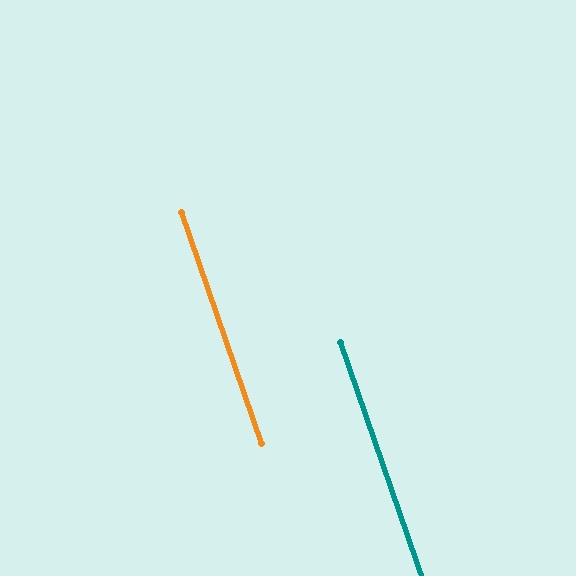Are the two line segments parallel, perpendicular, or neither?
Parallel — their directions differ by only 0.2°.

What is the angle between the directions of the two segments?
Approximately 0 degrees.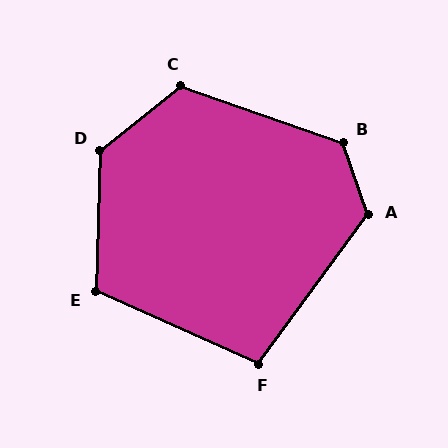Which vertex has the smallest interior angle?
F, at approximately 102 degrees.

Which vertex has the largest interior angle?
D, at approximately 130 degrees.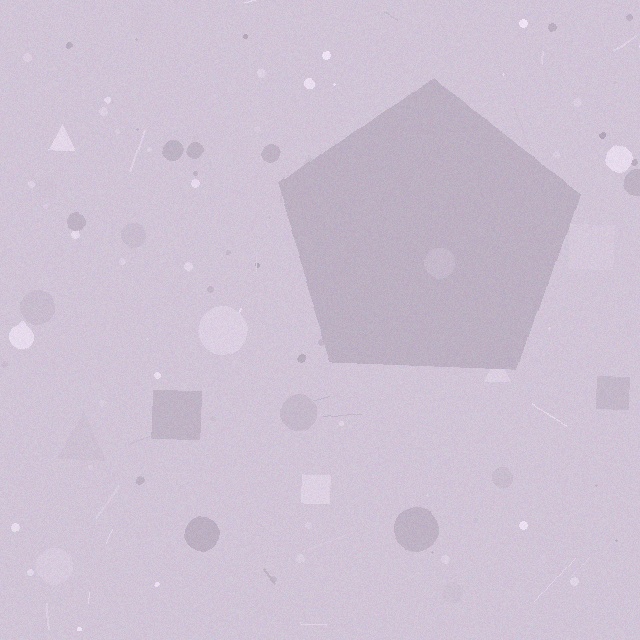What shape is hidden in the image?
A pentagon is hidden in the image.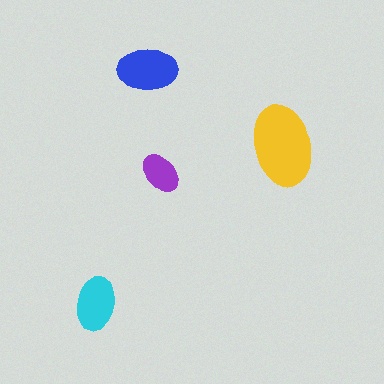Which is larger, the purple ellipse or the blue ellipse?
The blue one.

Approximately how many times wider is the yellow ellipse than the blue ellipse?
About 1.5 times wider.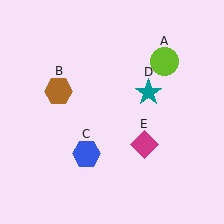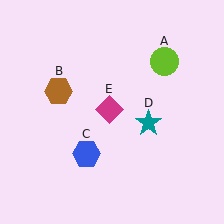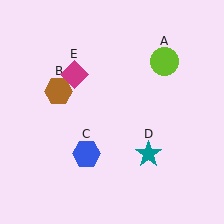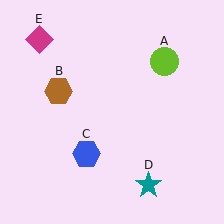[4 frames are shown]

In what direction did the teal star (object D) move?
The teal star (object D) moved down.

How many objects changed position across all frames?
2 objects changed position: teal star (object D), magenta diamond (object E).